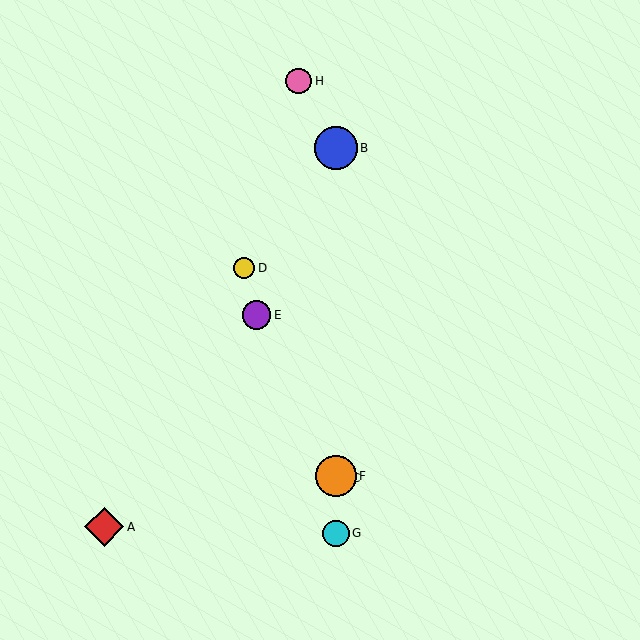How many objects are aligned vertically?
4 objects (B, C, F, G) are aligned vertically.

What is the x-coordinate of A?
Object A is at x≈104.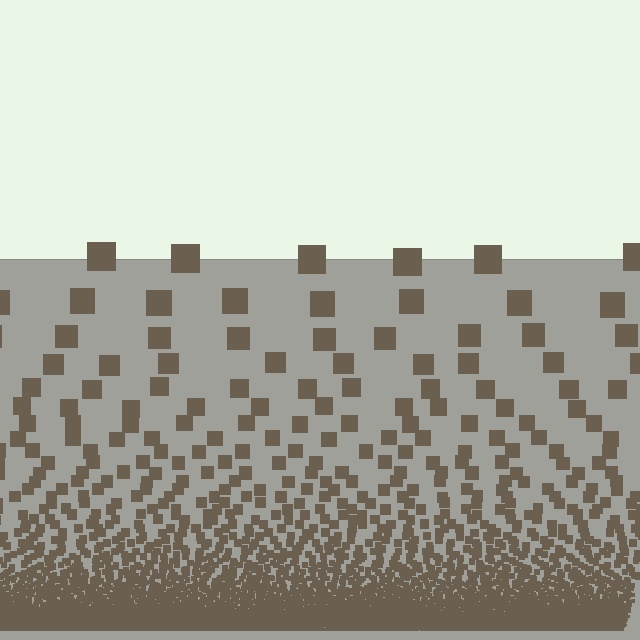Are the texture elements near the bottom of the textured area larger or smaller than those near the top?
Smaller. The gradient is inverted — elements near the bottom are smaller and denser.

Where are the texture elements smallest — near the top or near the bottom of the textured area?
Near the bottom.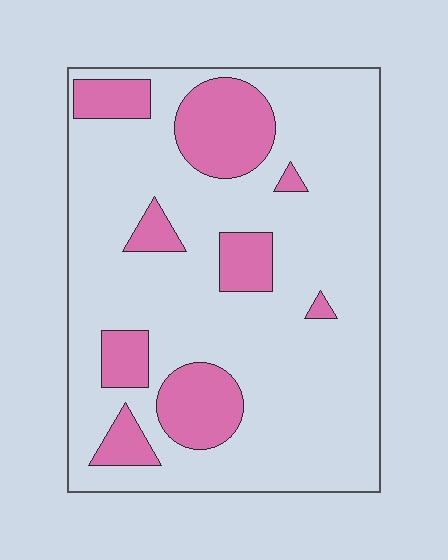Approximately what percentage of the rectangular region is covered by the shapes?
Approximately 20%.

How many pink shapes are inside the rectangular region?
9.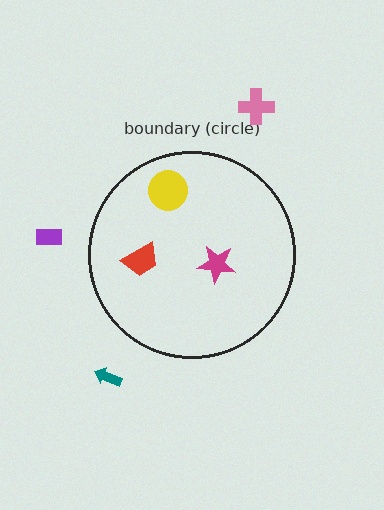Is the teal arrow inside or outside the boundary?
Outside.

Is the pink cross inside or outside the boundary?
Outside.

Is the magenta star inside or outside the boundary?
Inside.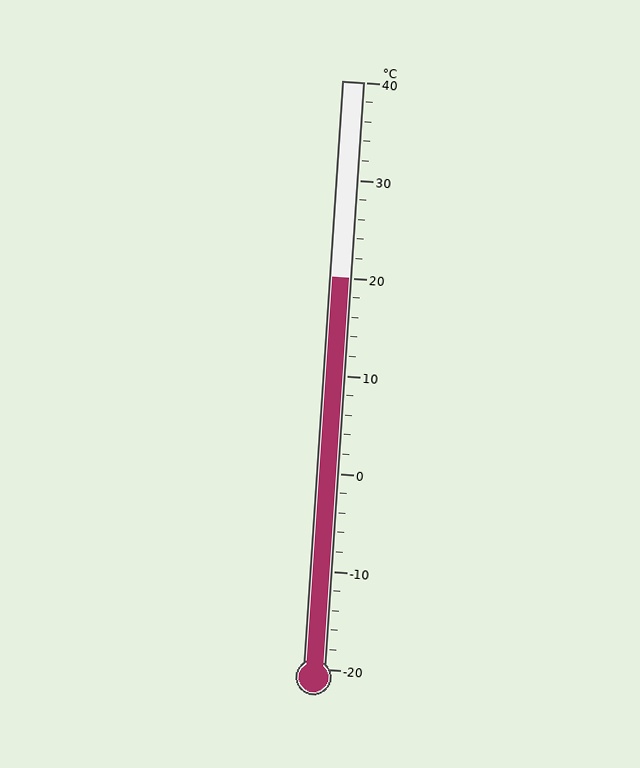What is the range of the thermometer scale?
The thermometer scale ranges from -20°C to 40°C.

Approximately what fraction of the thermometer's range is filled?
The thermometer is filled to approximately 65% of its range.